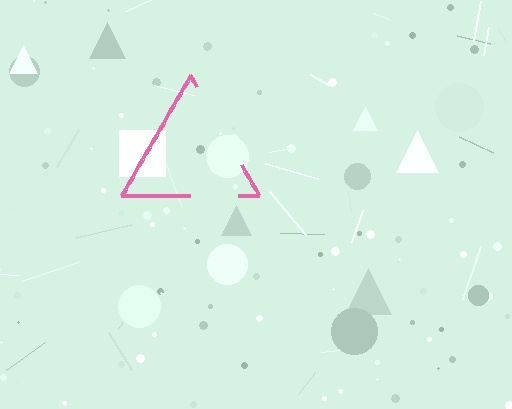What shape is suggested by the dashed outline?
The dashed outline suggests a triangle.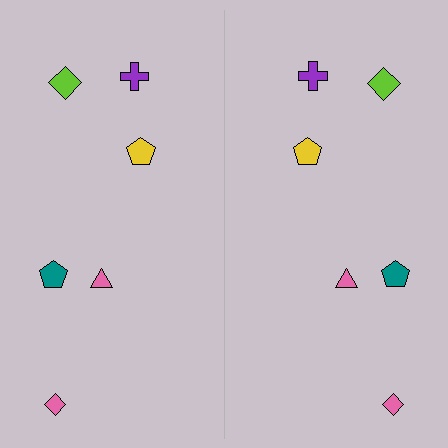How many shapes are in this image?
There are 12 shapes in this image.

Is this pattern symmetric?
Yes, this pattern has bilateral (reflection) symmetry.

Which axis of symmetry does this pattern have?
The pattern has a vertical axis of symmetry running through the center of the image.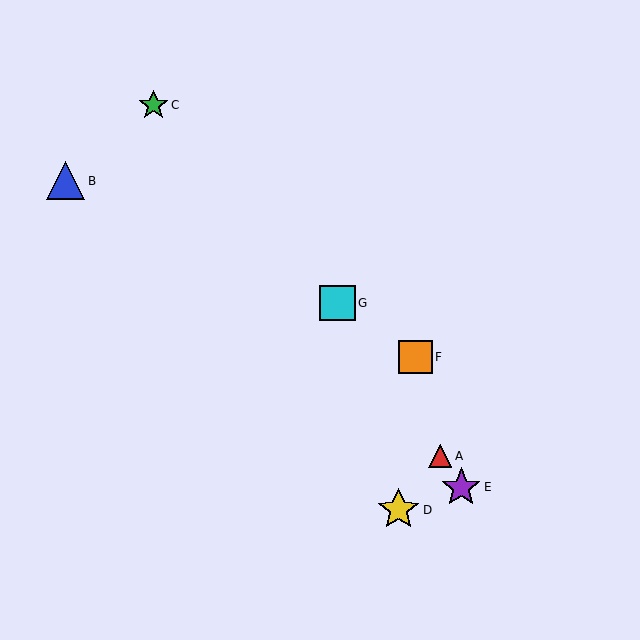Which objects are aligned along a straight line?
Objects A, E, G are aligned along a straight line.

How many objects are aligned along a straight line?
3 objects (A, E, G) are aligned along a straight line.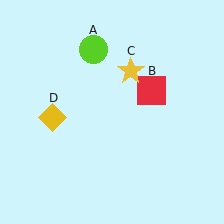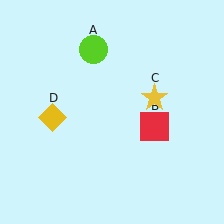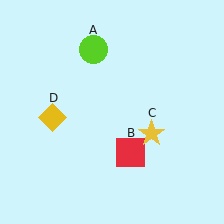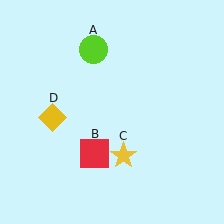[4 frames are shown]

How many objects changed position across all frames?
2 objects changed position: red square (object B), yellow star (object C).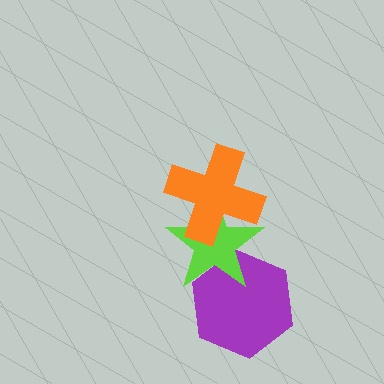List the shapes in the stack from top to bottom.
From top to bottom: the orange cross, the lime star, the purple hexagon.